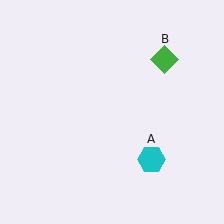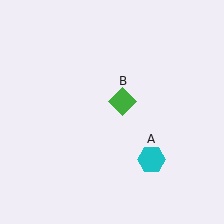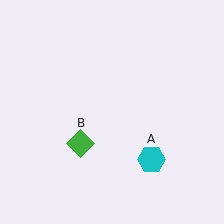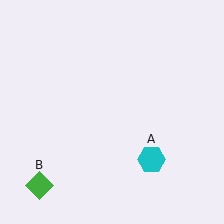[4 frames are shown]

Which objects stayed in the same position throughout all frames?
Cyan hexagon (object A) remained stationary.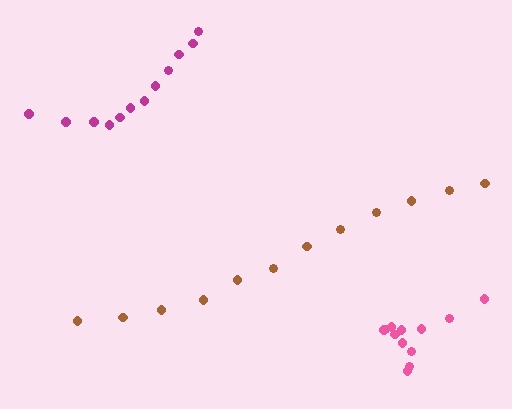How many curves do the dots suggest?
There are 3 distinct paths.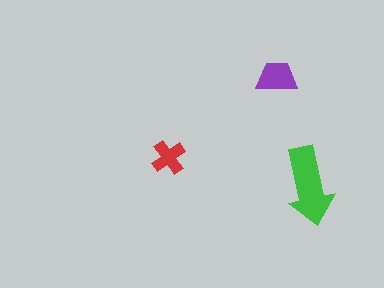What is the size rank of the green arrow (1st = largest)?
1st.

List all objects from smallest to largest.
The red cross, the purple trapezoid, the green arrow.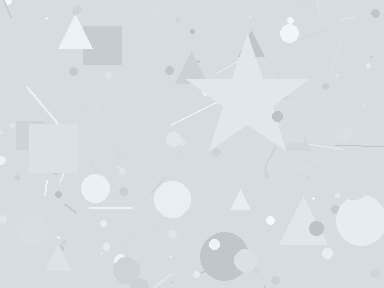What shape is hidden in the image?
A star is hidden in the image.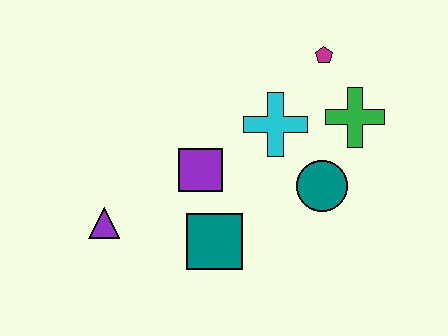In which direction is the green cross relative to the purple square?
The green cross is to the right of the purple square.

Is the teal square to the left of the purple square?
No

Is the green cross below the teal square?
No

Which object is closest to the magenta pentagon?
The green cross is closest to the magenta pentagon.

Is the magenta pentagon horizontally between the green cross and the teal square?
Yes